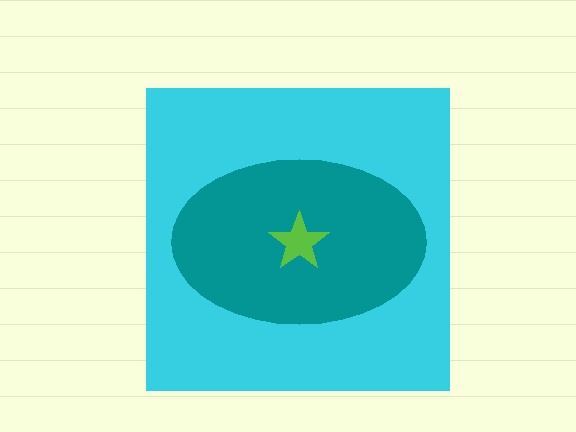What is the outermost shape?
The cyan square.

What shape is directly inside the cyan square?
The teal ellipse.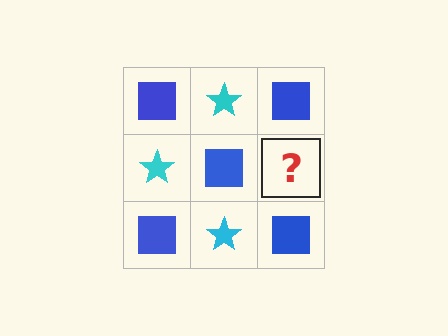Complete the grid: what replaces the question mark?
The question mark should be replaced with a cyan star.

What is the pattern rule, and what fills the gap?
The rule is that it alternates blue square and cyan star in a checkerboard pattern. The gap should be filled with a cyan star.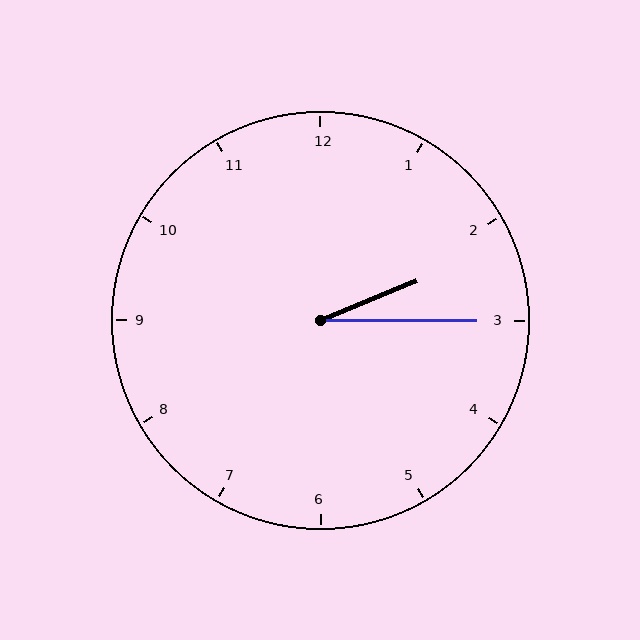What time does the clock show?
2:15.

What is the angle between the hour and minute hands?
Approximately 22 degrees.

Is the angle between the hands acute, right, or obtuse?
It is acute.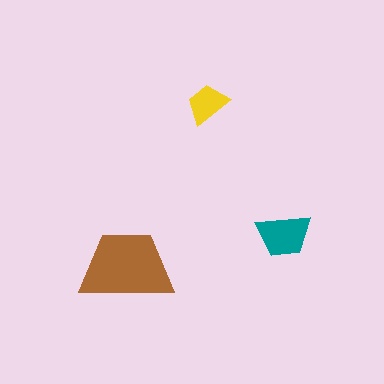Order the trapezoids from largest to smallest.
the brown one, the teal one, the yellow one.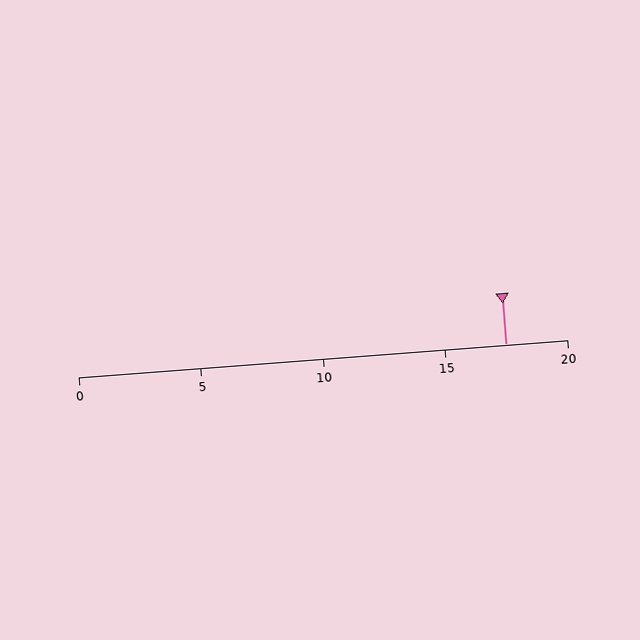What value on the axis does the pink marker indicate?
The marker indicates approximately 17.5.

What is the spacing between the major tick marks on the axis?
The major ticks are spaced 5 apart.